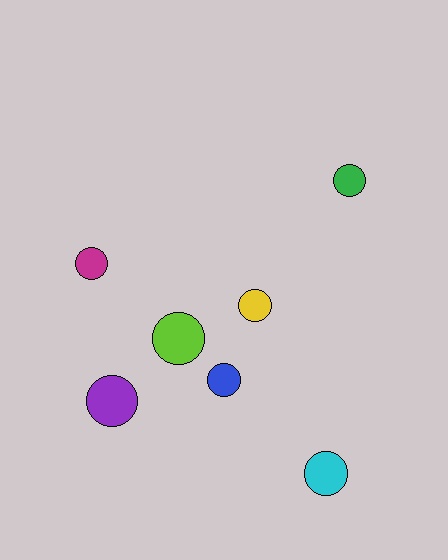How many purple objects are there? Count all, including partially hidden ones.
There is 1 purple object.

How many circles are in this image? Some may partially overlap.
There are 7 circles.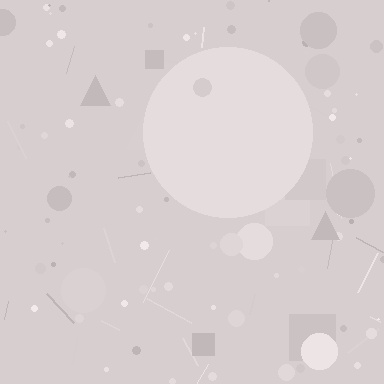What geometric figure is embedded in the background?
A circle is embedded in the background.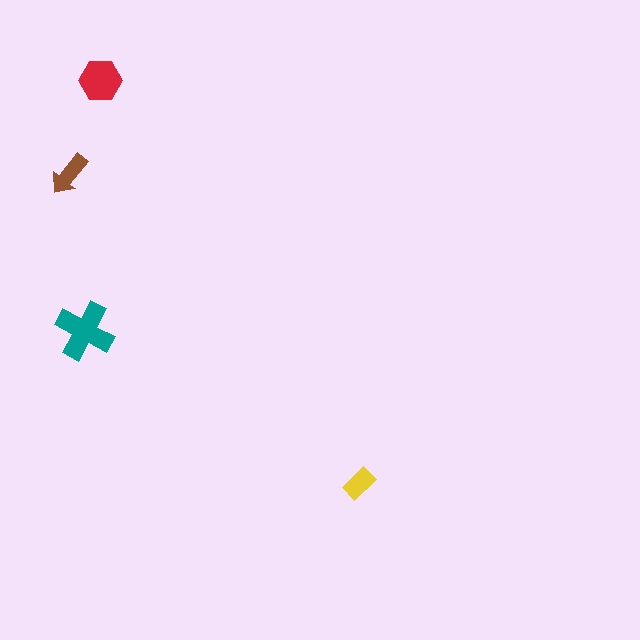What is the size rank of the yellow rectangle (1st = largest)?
4th.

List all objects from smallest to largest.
The yellow rectangle, the brown arrow, the red hexagon, the teal cross.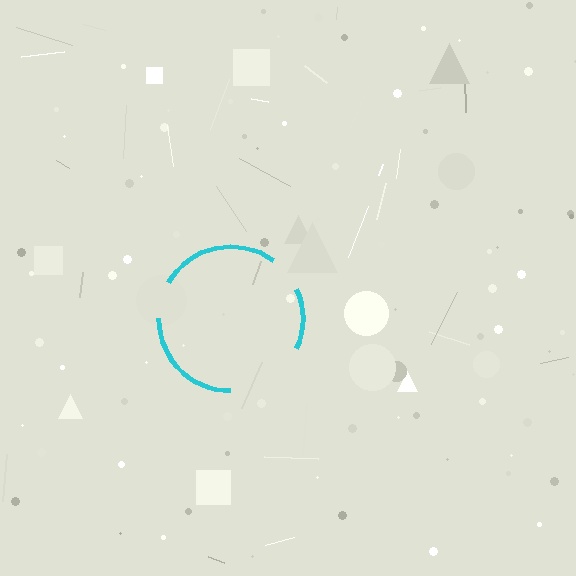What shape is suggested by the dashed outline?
The dashed outline suggests a circle.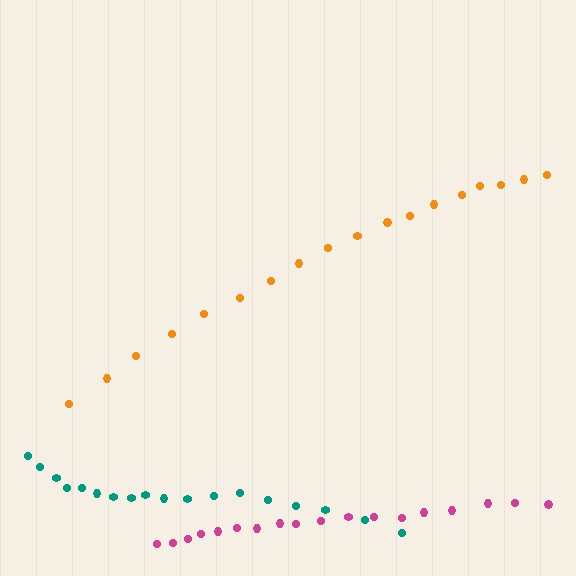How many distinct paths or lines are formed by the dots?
There are 3 distinct paths.